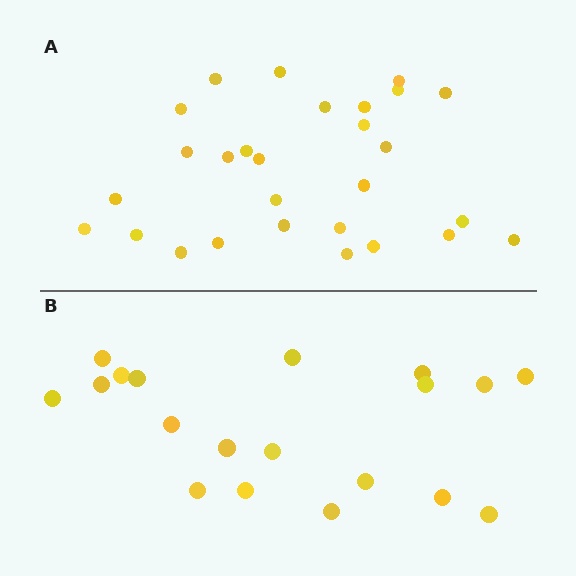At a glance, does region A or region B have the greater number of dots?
Region A (the top region) has more dots.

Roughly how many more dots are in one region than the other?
Region A has roughly 8 or so more dots than region B.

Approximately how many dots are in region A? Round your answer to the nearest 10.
About 30 dots. (The exact count is 28, which rounds to 30.)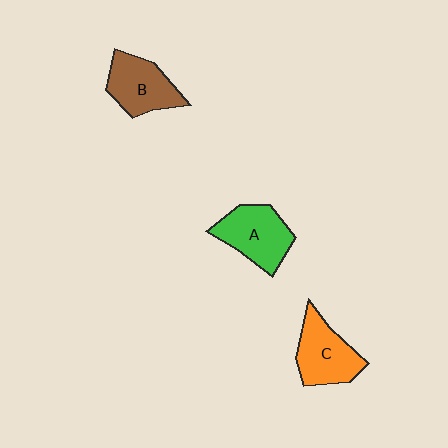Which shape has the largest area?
Shape A (green).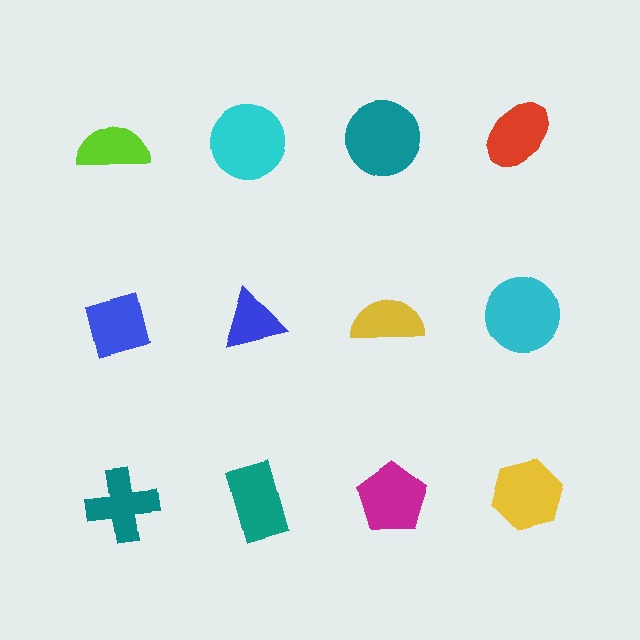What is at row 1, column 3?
A teal circle.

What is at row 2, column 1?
A blue square.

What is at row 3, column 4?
A yellow hexagon.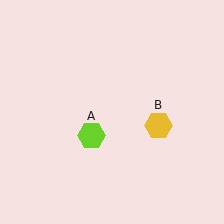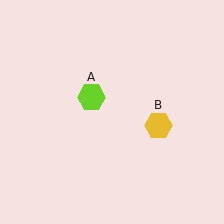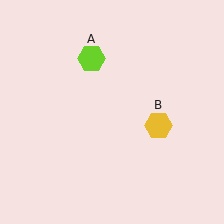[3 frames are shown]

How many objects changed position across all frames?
1 object changed position: lime hexagon (object A).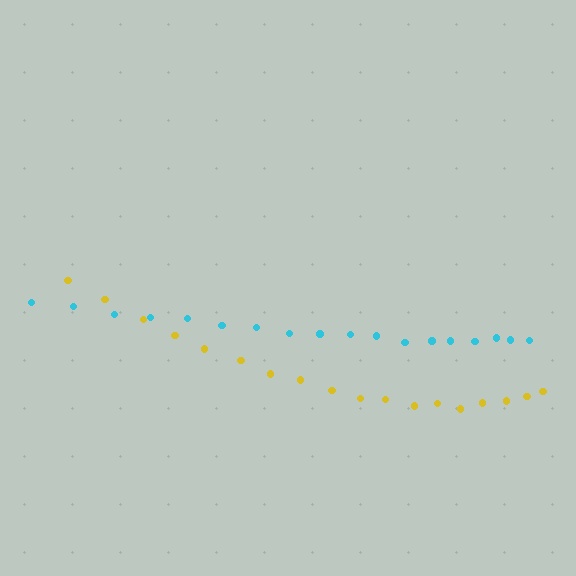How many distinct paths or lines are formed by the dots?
There are 2 distinct paths.